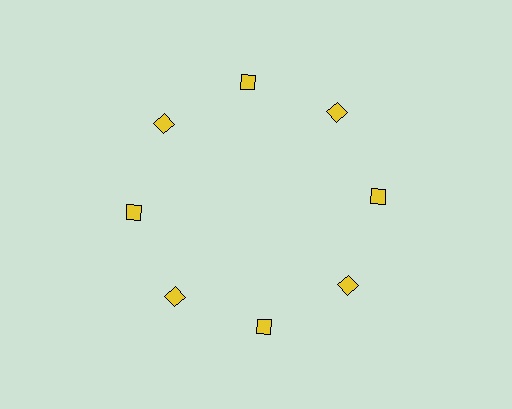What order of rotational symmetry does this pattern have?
This pattern has 8-fold rotational symmetry.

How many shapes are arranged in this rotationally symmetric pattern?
There are 8 shapes, arranged in 8 groups of 1.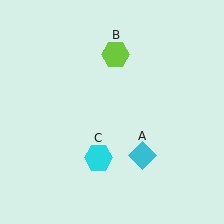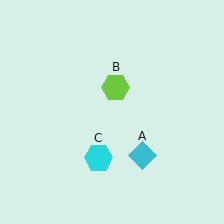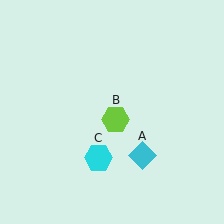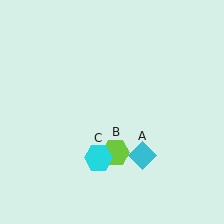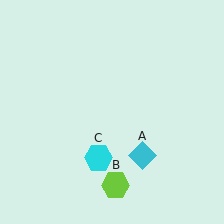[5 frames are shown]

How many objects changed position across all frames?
1 object changed position: lime hexagon (object B).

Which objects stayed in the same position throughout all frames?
Cyan diamond (object A) and cyan hexagon (object C) remained stationary.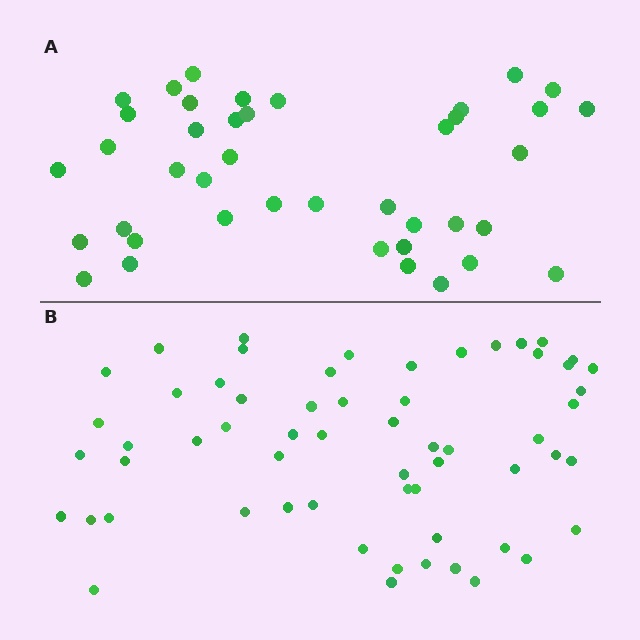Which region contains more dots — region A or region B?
Region B (the bottom region) has more dots.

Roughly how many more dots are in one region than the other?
Region B has approximately 20 more dots than region A.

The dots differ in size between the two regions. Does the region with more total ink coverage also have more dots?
No. Region A has more total ink coverage because its dots are larger, but region B actually contains more individual dots. Total area can be misleading — the number of items is what matters here.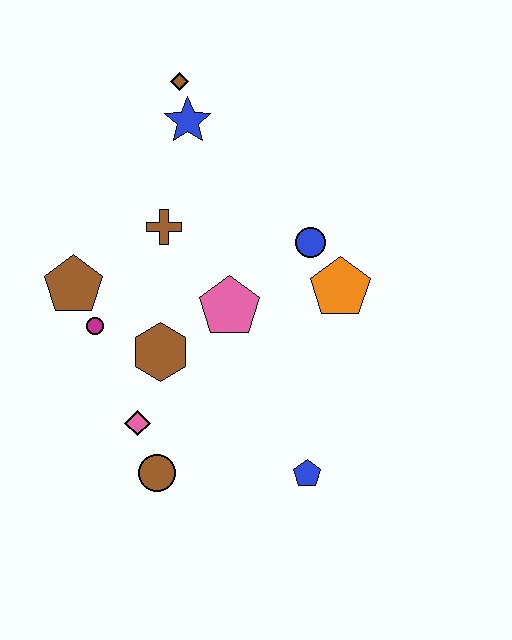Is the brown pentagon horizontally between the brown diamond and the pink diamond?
No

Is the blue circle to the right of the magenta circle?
Yes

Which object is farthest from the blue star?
The blue pentagon is farthest from the blue star.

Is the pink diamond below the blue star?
Yes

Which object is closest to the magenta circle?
The brown pentagon is closest to the magenta circle.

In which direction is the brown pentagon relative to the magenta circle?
The brown pentagon is above the magenta circle.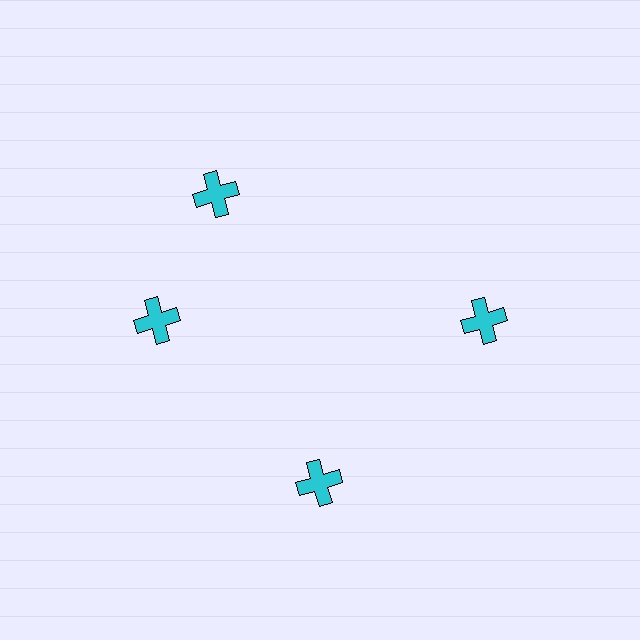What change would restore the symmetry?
The symmetry would be restored by rotating it back into even spacing with its neighbors so that all 4 crosses sit at equal angles and equal distance from the center.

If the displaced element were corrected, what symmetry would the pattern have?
It would have 4-fold rotational symmetry — the pattern would map onto itself every 90 degrees.